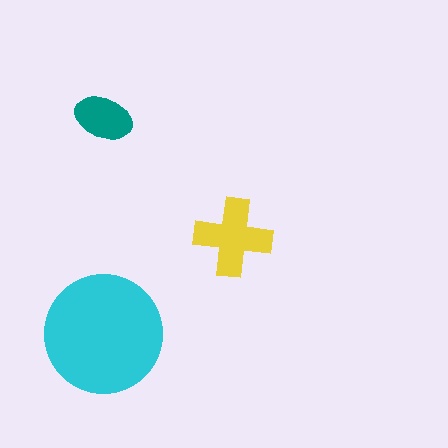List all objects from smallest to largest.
The teal ellipse, the yellow cross, the cyan circle.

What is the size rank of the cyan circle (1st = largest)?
1st.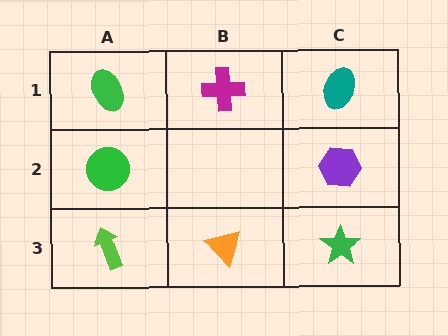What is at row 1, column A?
A green ellipse.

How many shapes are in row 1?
3 shapes.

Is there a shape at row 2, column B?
No, that cell is empty.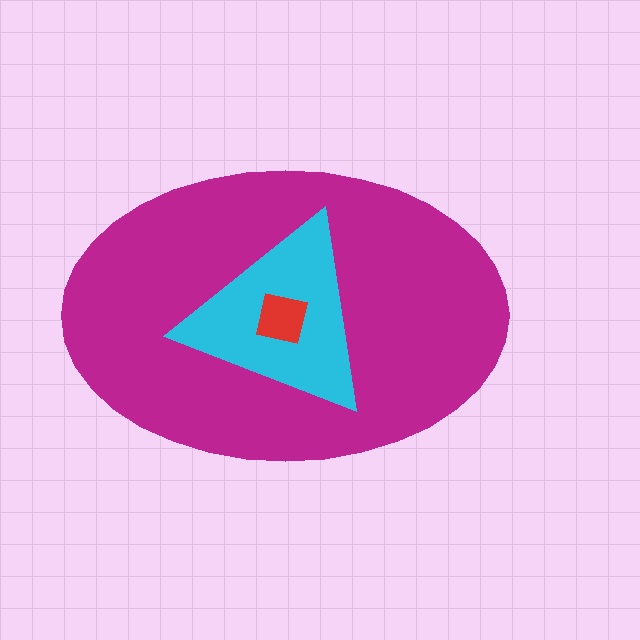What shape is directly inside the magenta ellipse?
The cyan triangle.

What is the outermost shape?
The magenta ellipse.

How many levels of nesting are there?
3.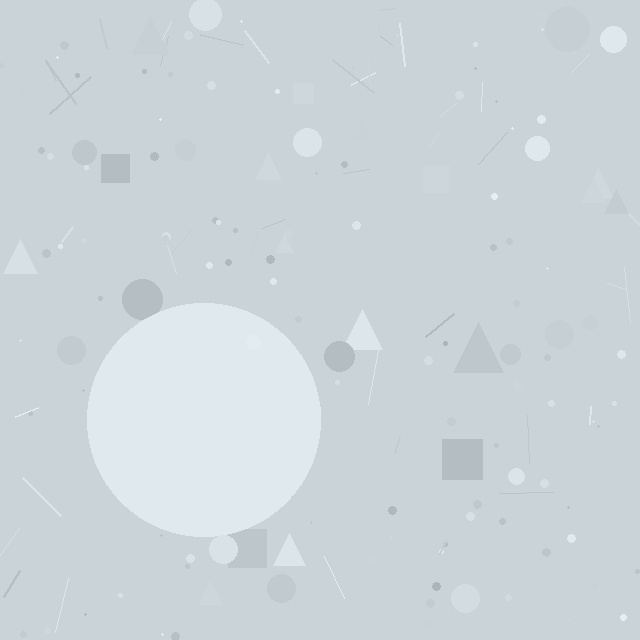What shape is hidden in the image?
A circle is hidden in the image.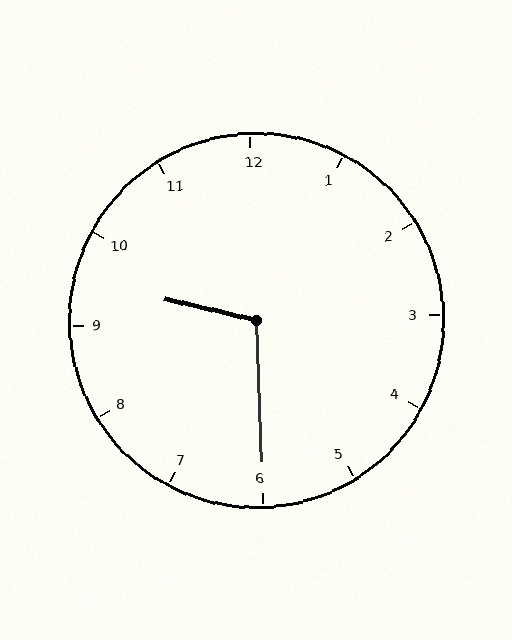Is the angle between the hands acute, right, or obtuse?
It is obtuse.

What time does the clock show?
9:30.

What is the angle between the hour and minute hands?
Approximately 105 degrees.